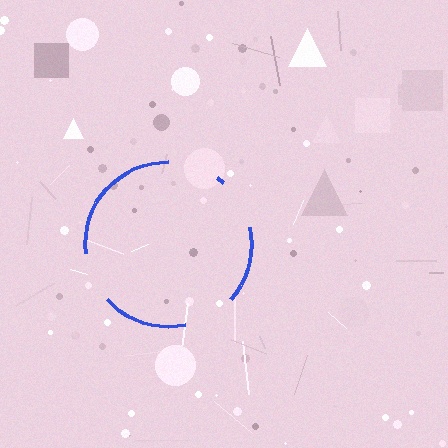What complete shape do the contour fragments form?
The contour fragments form a circle.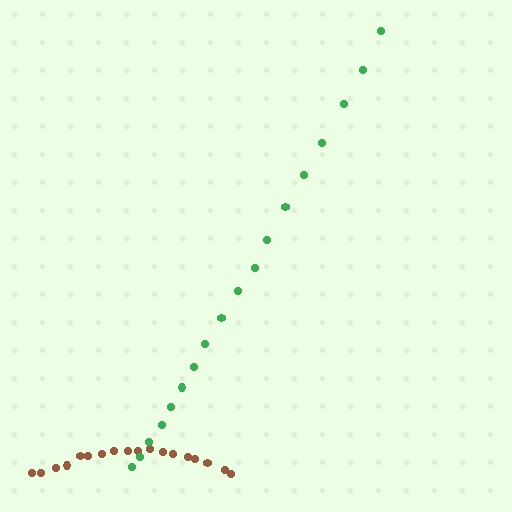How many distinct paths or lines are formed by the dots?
There are 2 distinct paths.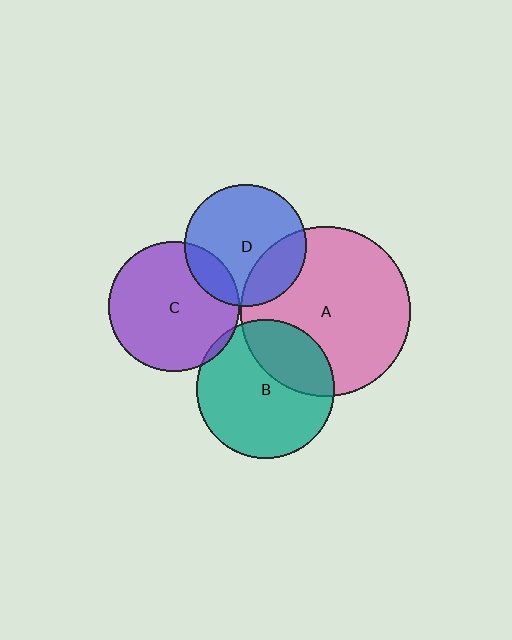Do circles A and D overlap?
Yes.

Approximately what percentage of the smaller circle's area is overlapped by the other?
Approximately 25%.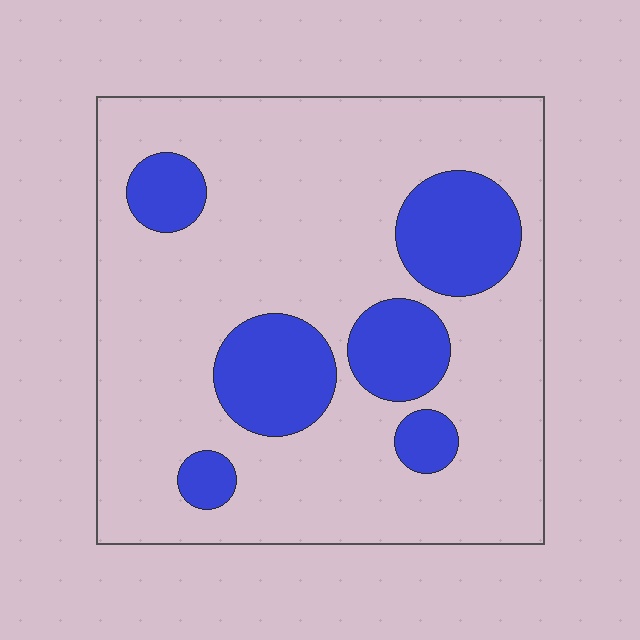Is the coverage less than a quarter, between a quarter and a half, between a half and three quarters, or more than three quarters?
Less than a quarter.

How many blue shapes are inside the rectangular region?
6.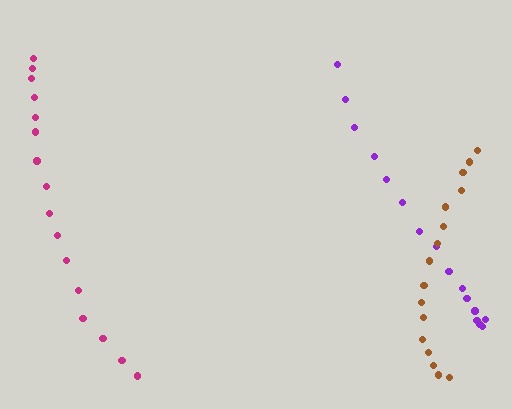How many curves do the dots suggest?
There are 3 distinct paths.